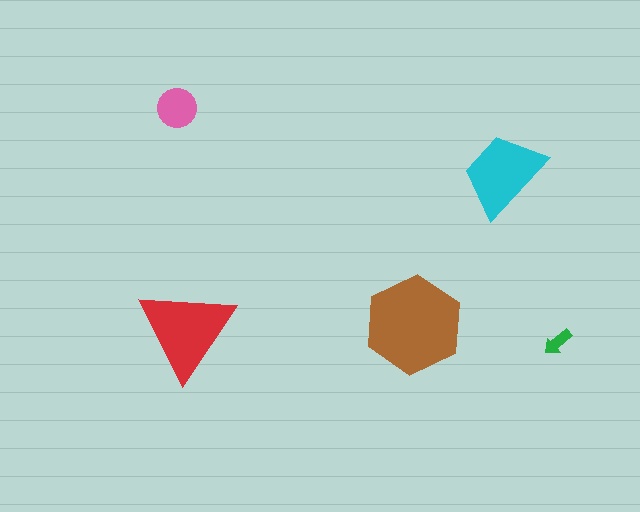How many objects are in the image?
There are 5 objects in the image.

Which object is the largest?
The brown hexagon.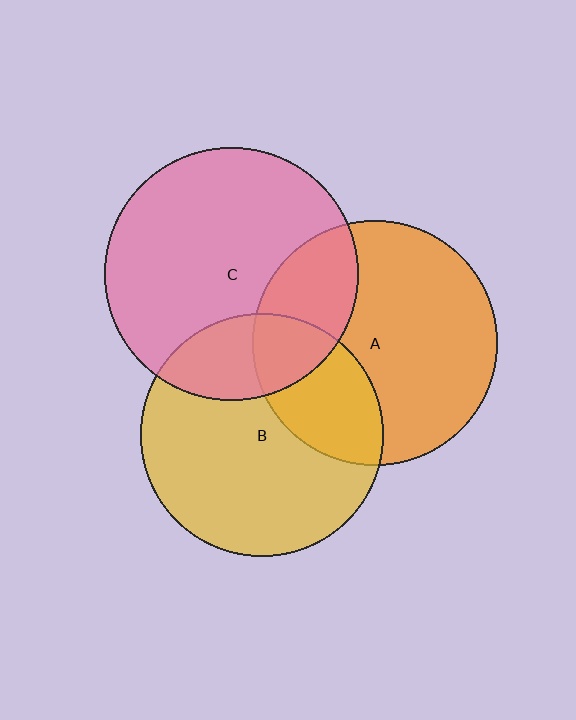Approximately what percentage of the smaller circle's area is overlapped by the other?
Approximately 30%.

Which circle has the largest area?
Circle C (pink).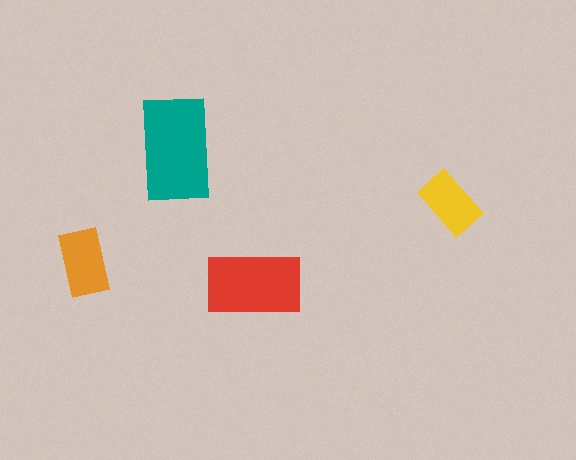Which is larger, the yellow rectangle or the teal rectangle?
The teal one.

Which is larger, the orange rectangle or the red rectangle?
The red one.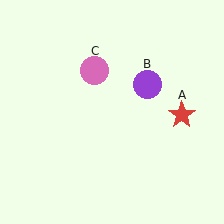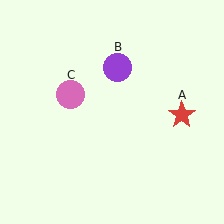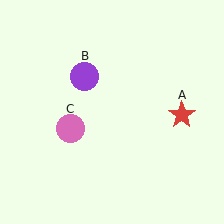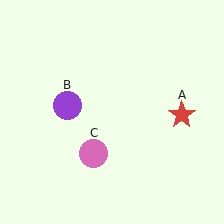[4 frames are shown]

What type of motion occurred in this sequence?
The purple circle (object B), pink circle (object C) rotated counterclockwise around the center of the scene.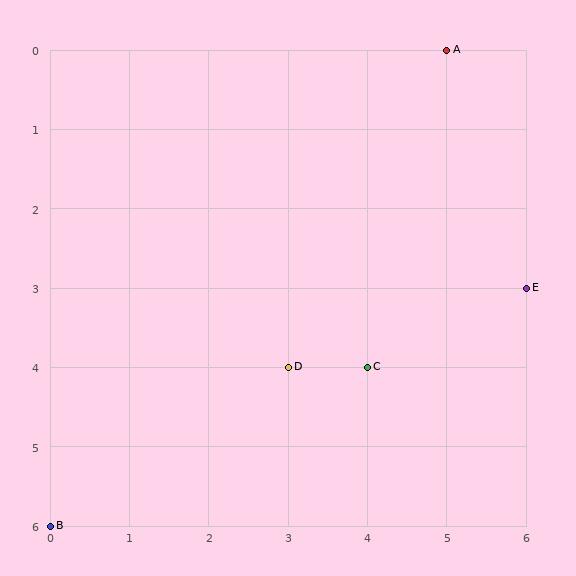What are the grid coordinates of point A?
Point A is at grid coordinates (5, 0).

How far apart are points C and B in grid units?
Points C and B are 4 columns and 2 rows apart (about 4.5 grid units diagonally).